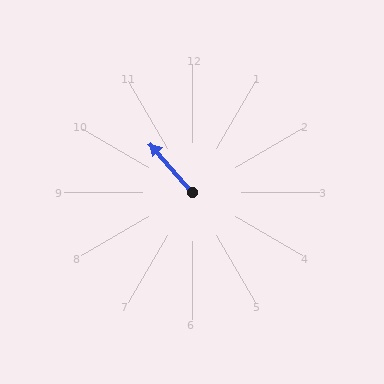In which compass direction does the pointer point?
Northwest.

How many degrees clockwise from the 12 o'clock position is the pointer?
Approximately 319 degrees.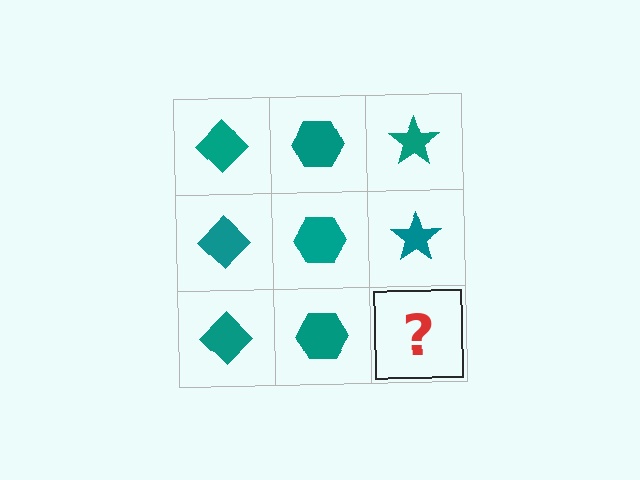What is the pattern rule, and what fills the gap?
The rule is that each column has a consistent shape. The gap should be filled with a teal star.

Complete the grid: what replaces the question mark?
The question mark should be replaced with a teal star.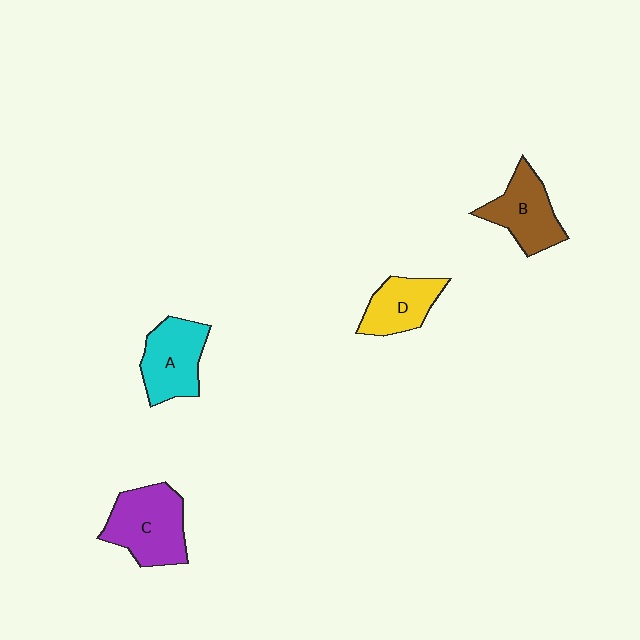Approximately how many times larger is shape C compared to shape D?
Approximately 1.5 times.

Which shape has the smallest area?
Shape D (yellow).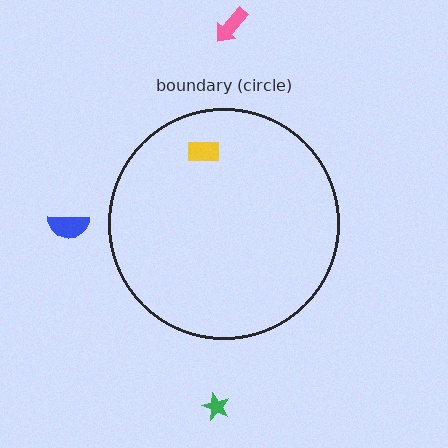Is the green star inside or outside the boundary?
Outside.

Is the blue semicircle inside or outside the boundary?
Outside.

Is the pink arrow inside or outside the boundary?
Outside.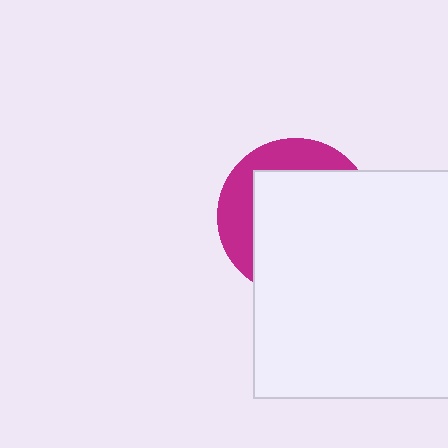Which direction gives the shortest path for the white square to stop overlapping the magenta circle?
Moving toward the lower-right gives the shortest separation.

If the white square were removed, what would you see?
You would see the complete magenta circle.